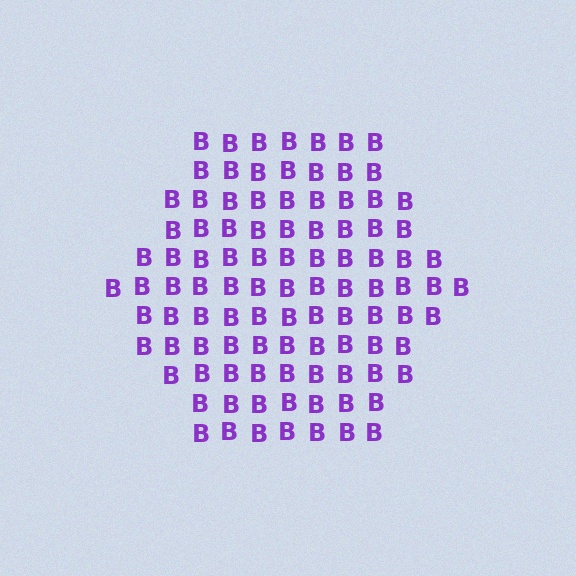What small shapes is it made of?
It is made of small letter B's.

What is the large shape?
The large shape is a hexagon.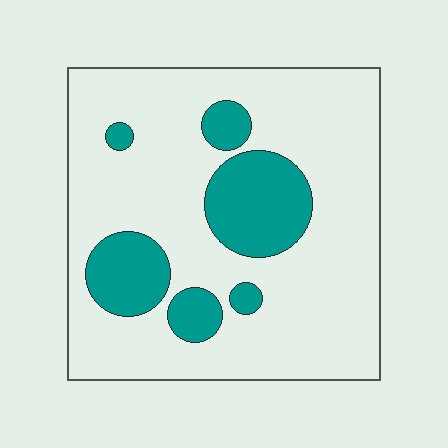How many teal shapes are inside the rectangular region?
6.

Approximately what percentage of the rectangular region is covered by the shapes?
Approximately 20%.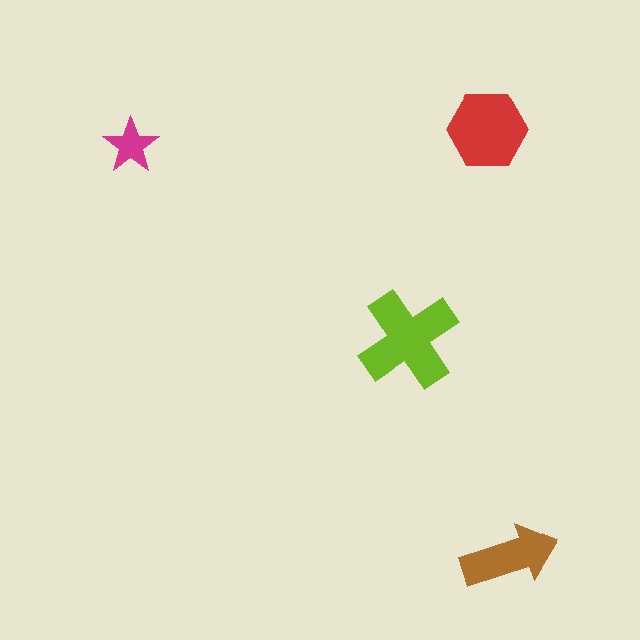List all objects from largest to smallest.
The lime cross, the red hexagon, the brown arrow, the magenta star.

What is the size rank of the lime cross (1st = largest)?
1st.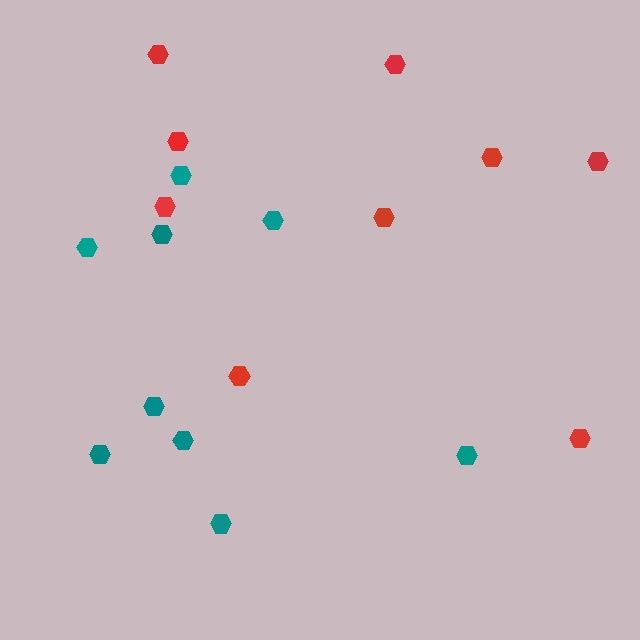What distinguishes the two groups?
There are 2 groups: one group of teal hexagons (9) and one group of red hexagons (9).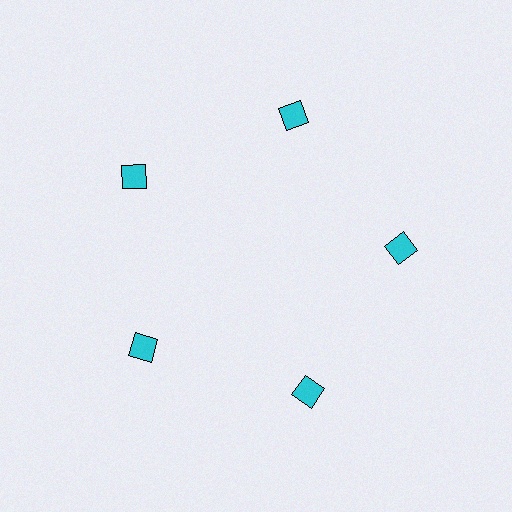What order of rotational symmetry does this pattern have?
This pattern has 5-fold rotational symmetry.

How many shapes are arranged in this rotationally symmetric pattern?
There are 5 shapes, arranged in 5 groups of 1.